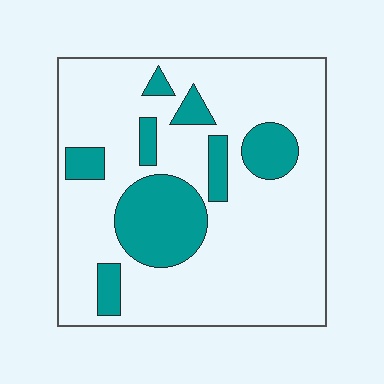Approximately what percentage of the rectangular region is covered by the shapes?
Approximately 20%.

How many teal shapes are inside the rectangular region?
8.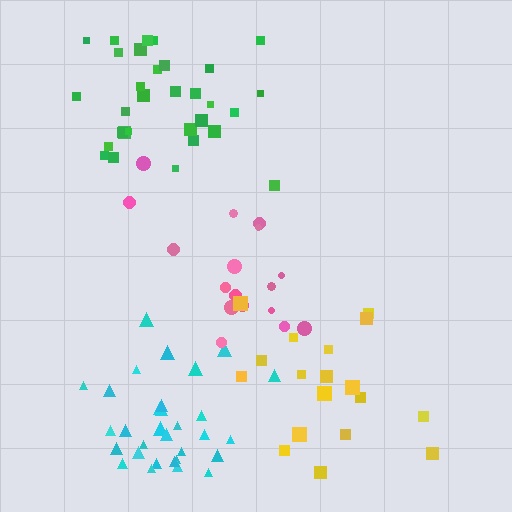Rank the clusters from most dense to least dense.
cyan, pink, green, yellow.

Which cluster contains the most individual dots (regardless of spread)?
Green (32).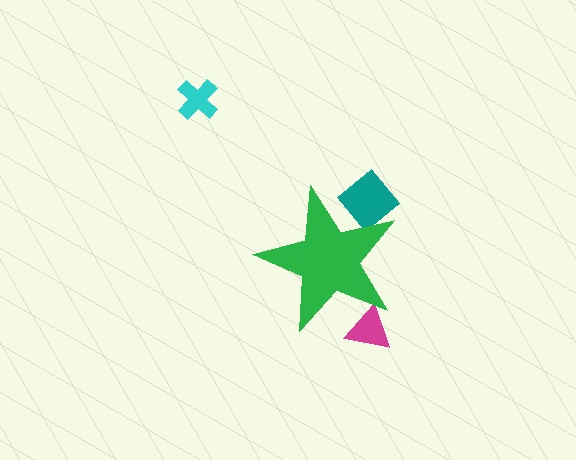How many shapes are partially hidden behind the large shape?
2 shapes are partially hidden.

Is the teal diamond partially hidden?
Yes, the teal diamond is partially hidden behind the green star.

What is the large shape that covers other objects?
A green star.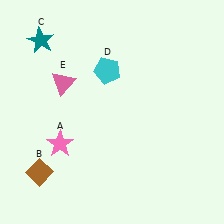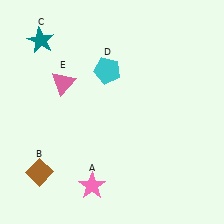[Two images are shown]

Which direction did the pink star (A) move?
The pink star (A) moved down.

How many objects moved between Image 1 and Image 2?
1 object moved between the two images.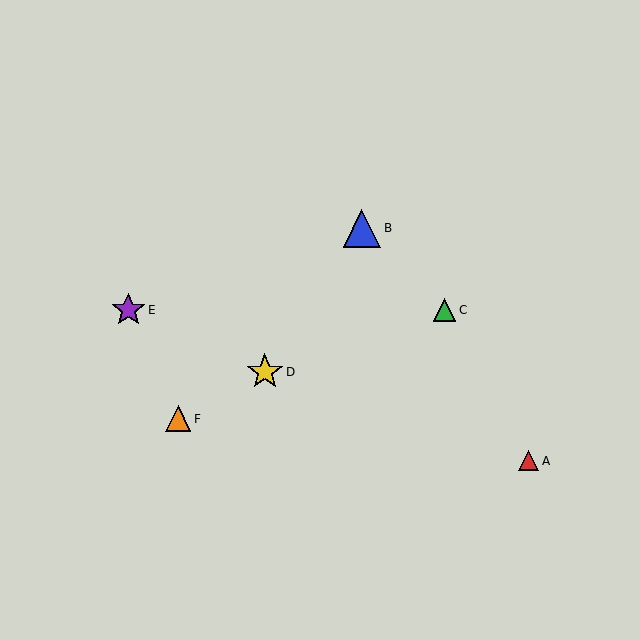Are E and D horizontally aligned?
No, E is at y≈310 and D is at y≈372.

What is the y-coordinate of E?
Object E is at y≈310.